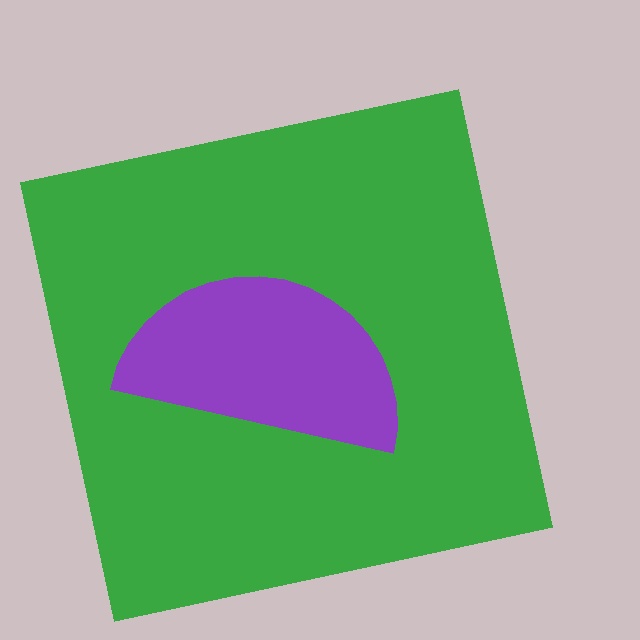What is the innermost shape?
The purple semicircle.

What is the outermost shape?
The green square.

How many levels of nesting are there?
2.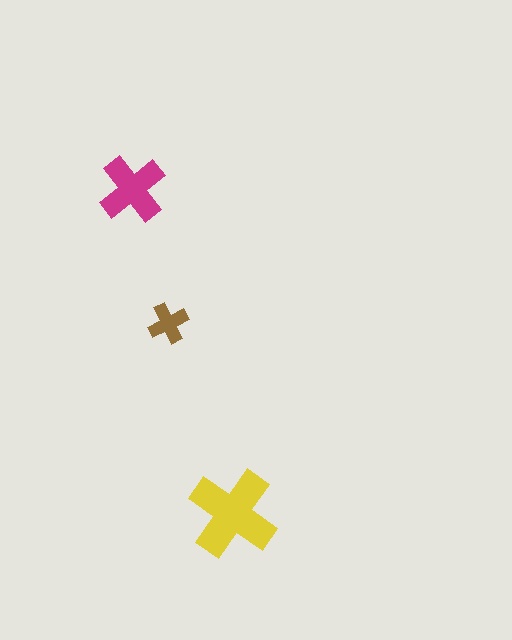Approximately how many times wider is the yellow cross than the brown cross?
About 2 times wider.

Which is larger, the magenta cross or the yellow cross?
The yellow one.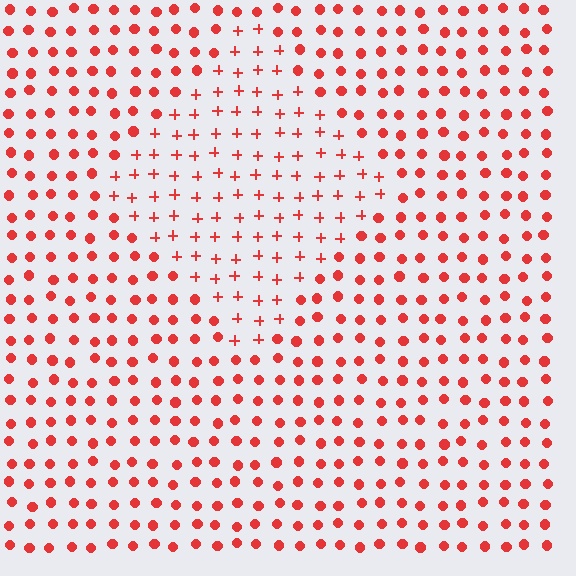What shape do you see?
I see a diamond.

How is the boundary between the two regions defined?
The boundary is defined by a change in element shape: plus signs inside vs. circles outside. All elements share the same color and spacing.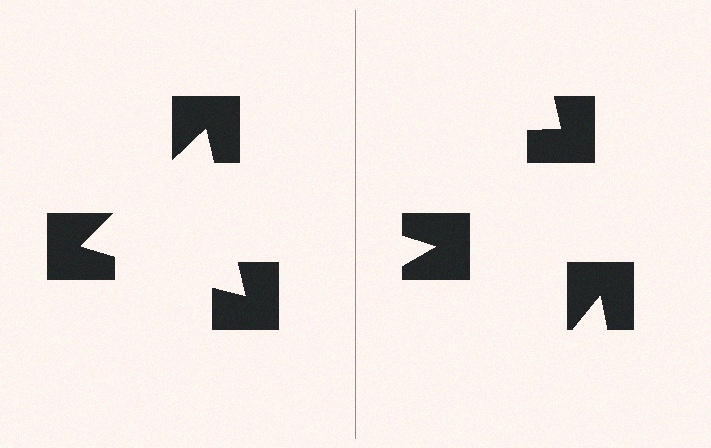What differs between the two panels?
The notched squares are positioned identically on both sides; only the wedge orientations differ. On the left they align to a triangle; on the right they are misaligned.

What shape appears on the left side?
An illusory triangle.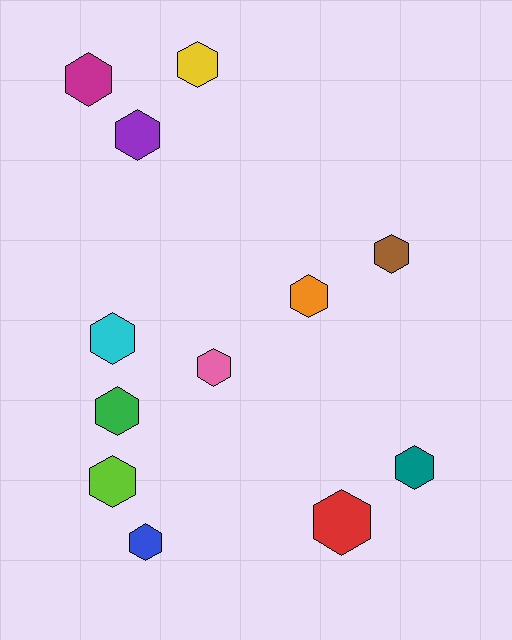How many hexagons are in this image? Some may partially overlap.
There are 12 hexagons.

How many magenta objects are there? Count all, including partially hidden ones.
There is 1 magenta object.